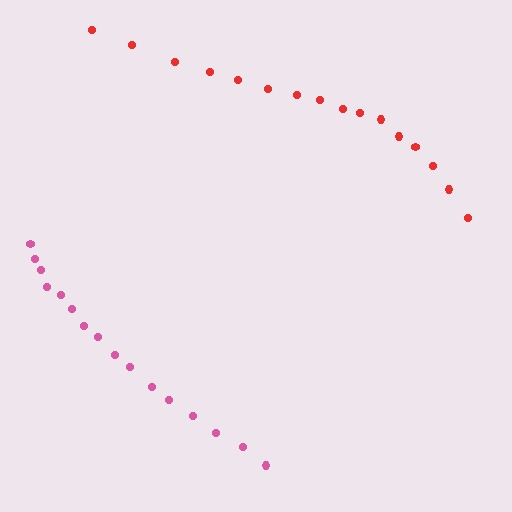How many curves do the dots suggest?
There are 2 distinct paths.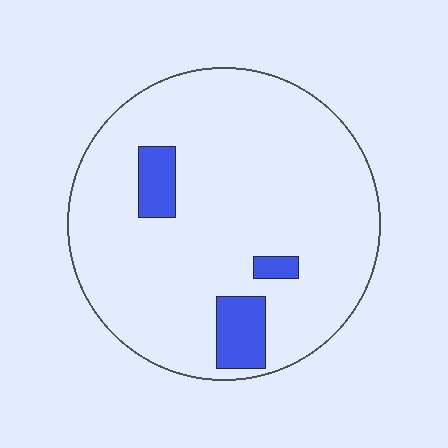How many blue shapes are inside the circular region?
3.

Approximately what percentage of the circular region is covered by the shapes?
Approximately 10%.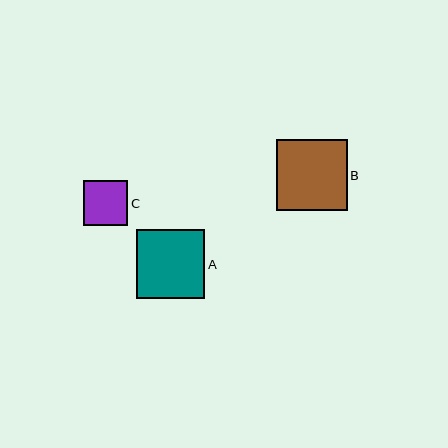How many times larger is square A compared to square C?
Square A is approximately 1.5 times the size of square C.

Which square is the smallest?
Square C is the smallest with a size of approximately 45 pixels.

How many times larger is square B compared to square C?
Square B is approximately 1.6 times the size of square C.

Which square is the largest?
Square B is the largest with a size of approximately 71 pixels.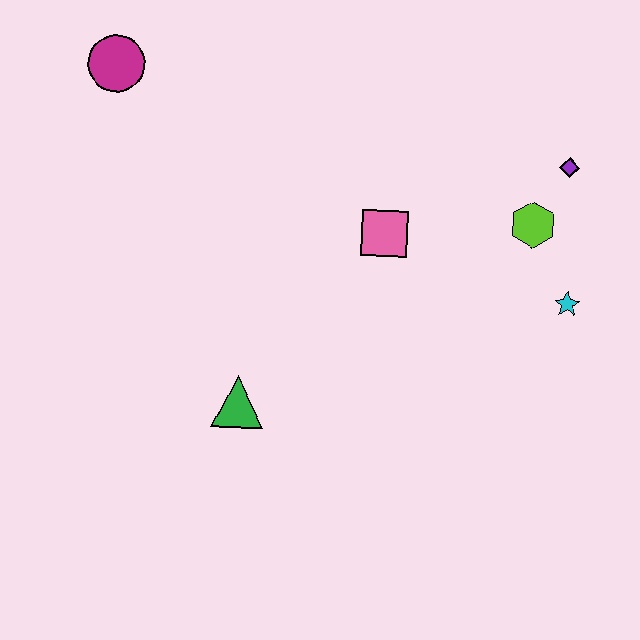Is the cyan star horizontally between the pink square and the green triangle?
No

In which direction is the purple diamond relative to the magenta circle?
The purple diamond is to the right of the magenta circle.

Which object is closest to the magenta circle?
The pink square is closest to the magenta circle.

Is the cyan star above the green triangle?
Yes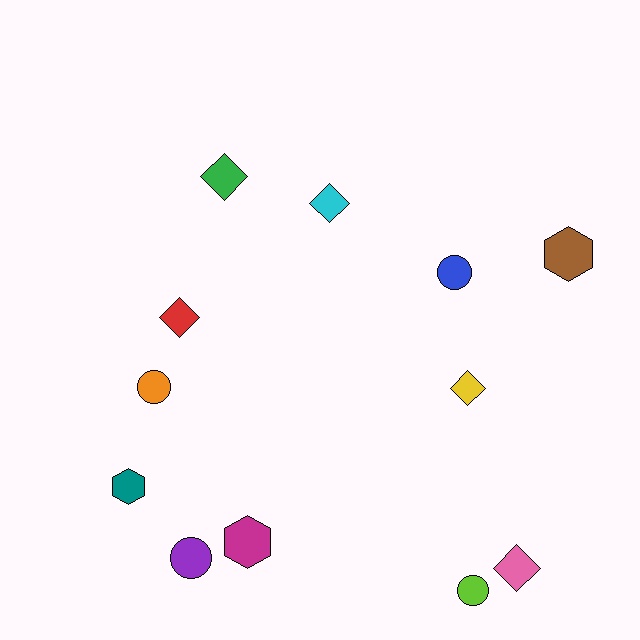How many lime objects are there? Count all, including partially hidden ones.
There is 1 lime object.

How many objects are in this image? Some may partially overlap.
There are 12 objects.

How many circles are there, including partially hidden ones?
There are 4 circles.